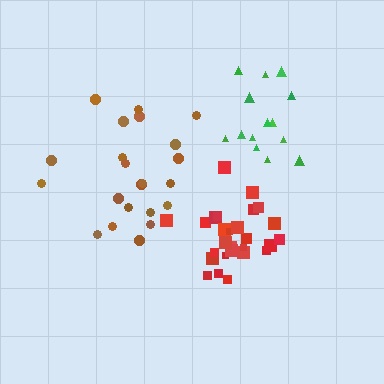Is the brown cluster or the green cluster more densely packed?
Green.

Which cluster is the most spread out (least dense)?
Brown.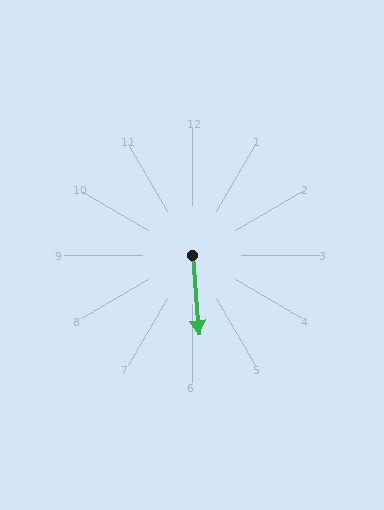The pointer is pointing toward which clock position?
Roughly 6 o'clock.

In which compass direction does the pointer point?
South.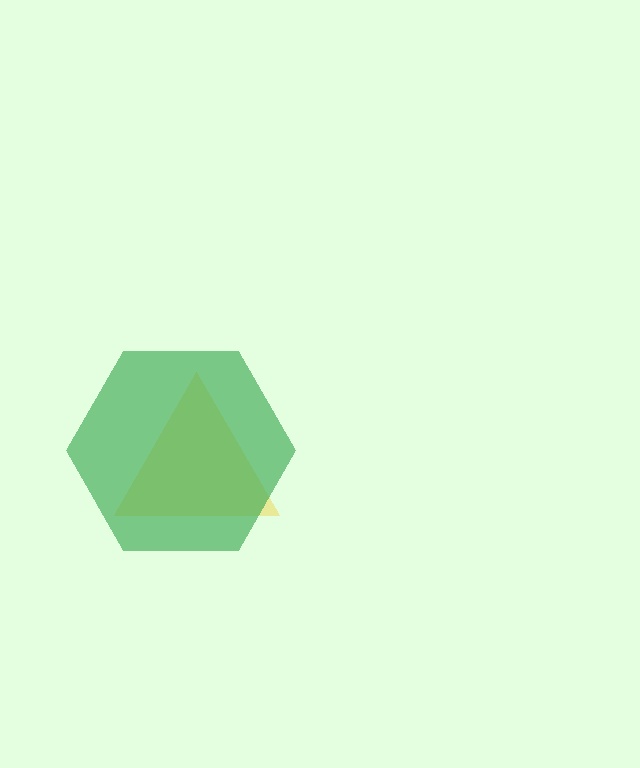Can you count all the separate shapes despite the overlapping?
Yes, there are 2 separate shapes.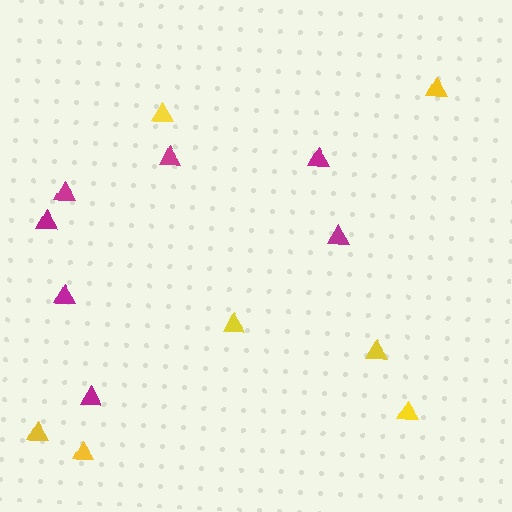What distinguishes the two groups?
There are 2 groups: one group of magenta triangles (7) and one group of yellow triangles (7).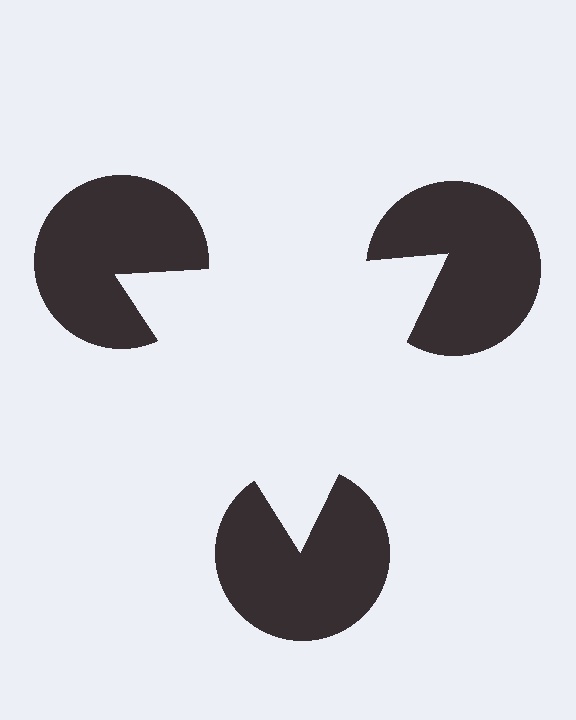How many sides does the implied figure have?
3 sides.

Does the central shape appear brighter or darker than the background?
It typically appears slightly brighter than the background, even though no actual brightness change is drawn.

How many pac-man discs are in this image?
There are 3 — one at each vertex of the illusory triangle.